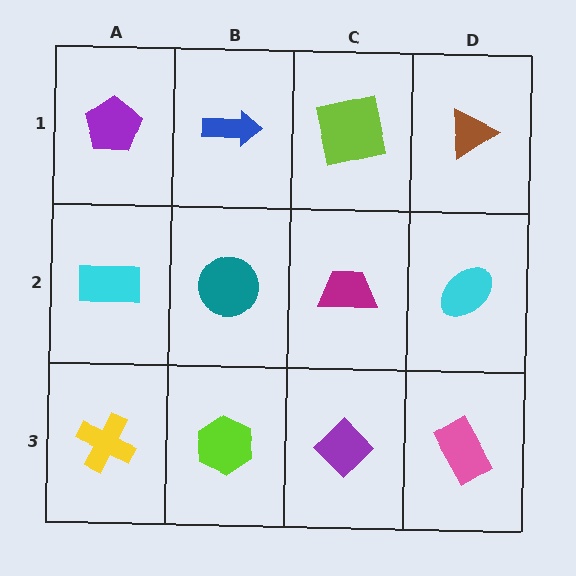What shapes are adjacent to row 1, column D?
A cyan ellipse (row 2, column D), a lime square (row 1, column C).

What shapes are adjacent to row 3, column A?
A cyan rectangle (row 2, column A), a lime hexagon (row 3, column B).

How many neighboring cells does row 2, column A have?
3.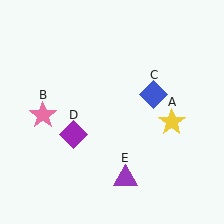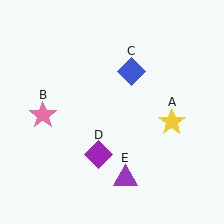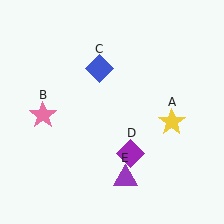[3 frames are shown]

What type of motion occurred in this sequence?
The blue diamond (object C), purple diamond (object D) rotated counterclockwise around the center of the scene.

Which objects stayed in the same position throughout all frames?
Yellow star (object A) and pink star (object B) and purple triangle (object E) remained stationary.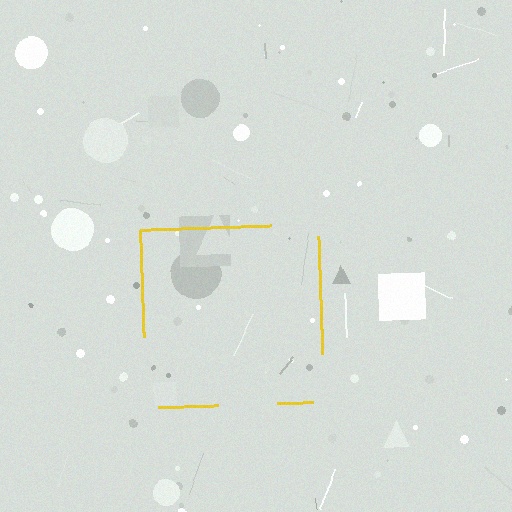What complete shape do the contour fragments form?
The contour fragments form a square.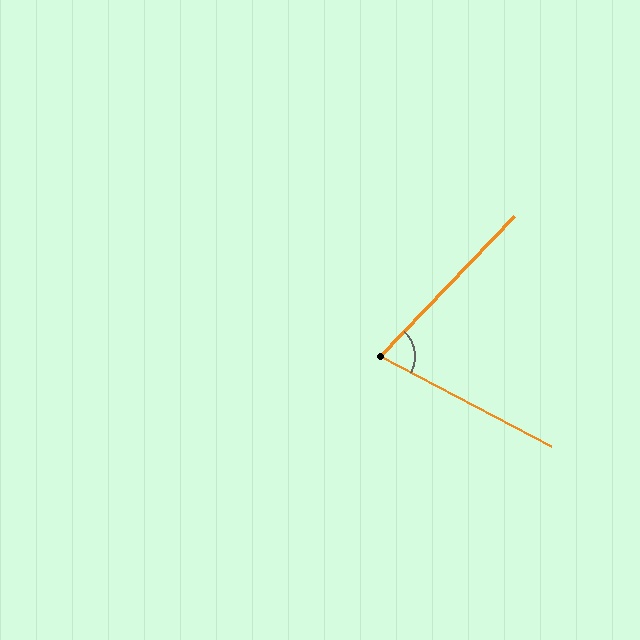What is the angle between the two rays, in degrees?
Approximately 74 degrees.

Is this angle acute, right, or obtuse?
It is acute.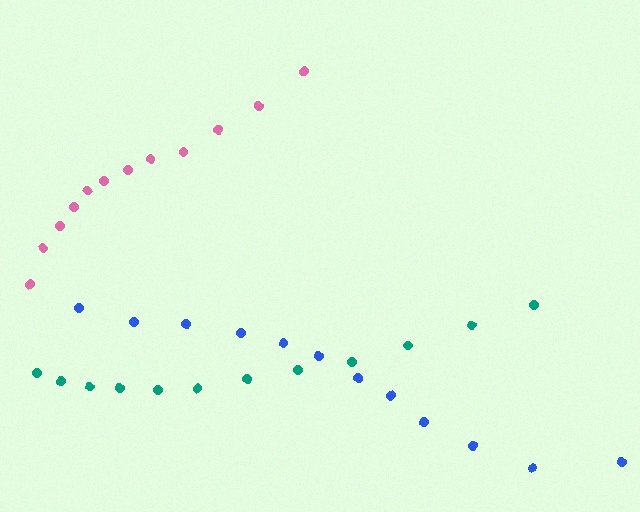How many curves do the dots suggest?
There are 3 distinct paths.